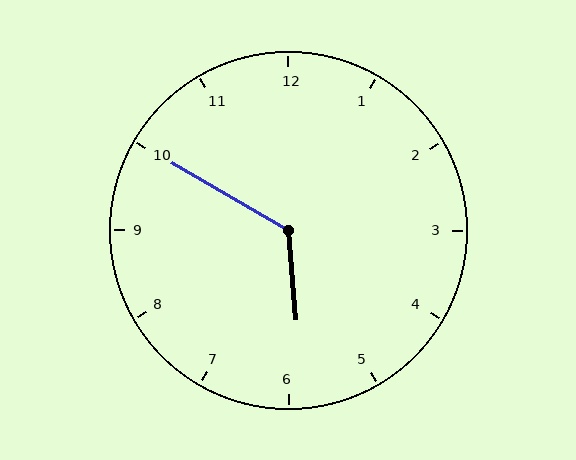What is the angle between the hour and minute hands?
Approximately 125 degrees.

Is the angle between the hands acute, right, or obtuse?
It is obtuse.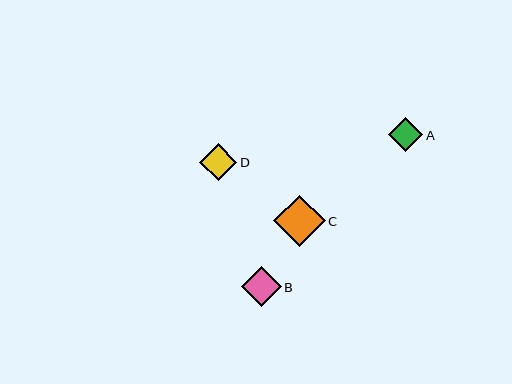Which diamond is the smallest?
Diamond A is the smallest with a size of approximately 34 pixels.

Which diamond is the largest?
Diamond C is the largest with a size of approximately 52 pixels.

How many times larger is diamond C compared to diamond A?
Diamond C is approximately 1.5 times the size of diamond A.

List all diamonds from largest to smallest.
From largest to smallest: C, B, D, A.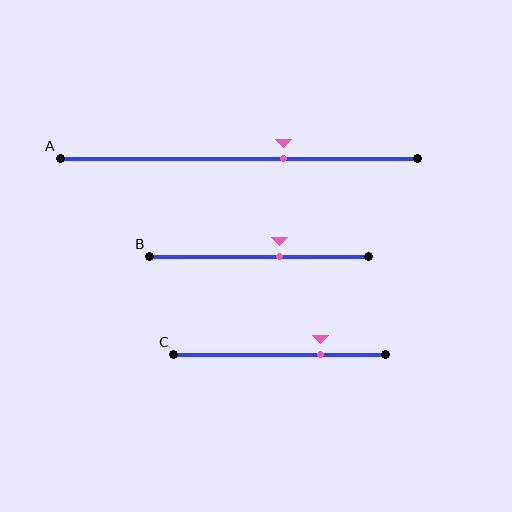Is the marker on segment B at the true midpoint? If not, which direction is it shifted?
No, the marker on segment B is shifted to the right by about 9% of the segment length.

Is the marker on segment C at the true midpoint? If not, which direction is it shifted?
No, the marker on segment C is shifted to the right by about 19% of the segment length.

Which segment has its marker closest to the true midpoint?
Segment B has its marker closest to the true midpoint.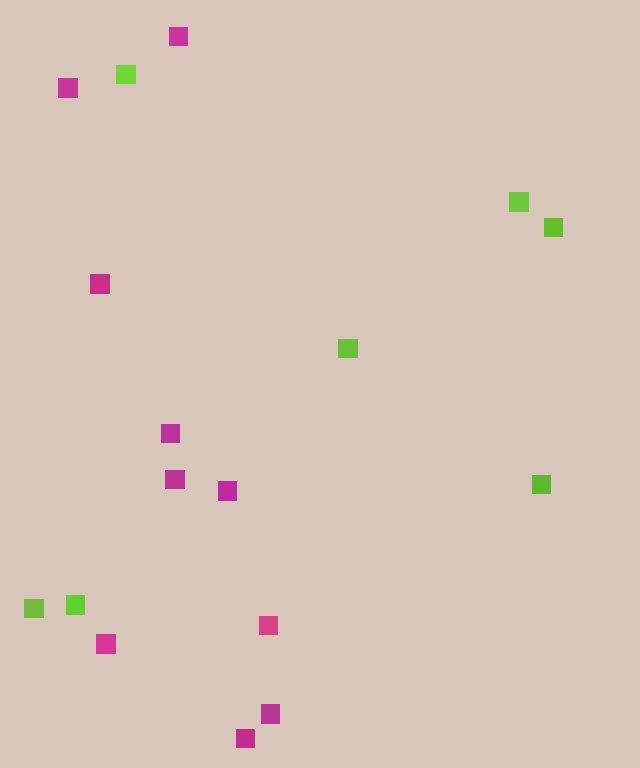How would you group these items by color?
There are 2 groups: one group of magenta squares (10) and one group of lime squares (7).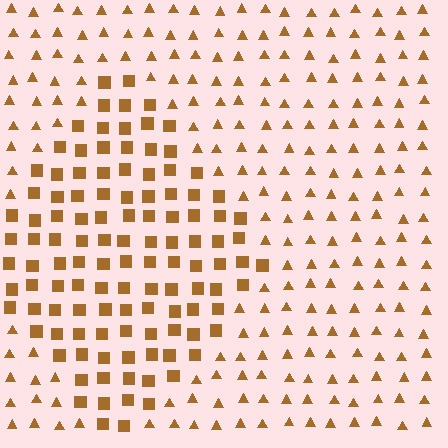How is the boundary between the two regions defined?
The boundary is defined by a change in element shape: squares inside vs. triangles outside. All elements share the same color and spacing.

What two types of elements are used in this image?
The image uses squares inside the diamond region and triangles outside it.